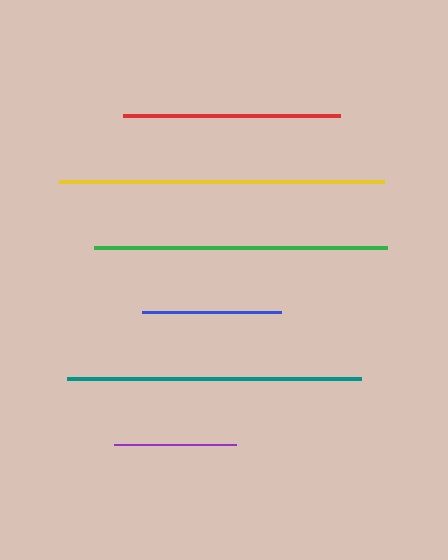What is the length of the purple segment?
The purple segment is approximately 122 pixels long.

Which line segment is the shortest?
The purple line is the shortest at approximately 122 pixels.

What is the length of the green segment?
The green segment is approximately 293 pixels long.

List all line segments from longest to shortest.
From longest to shortest: yellow, teal, green, red, blue, purple.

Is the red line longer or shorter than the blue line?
The red line is longer than the blue line.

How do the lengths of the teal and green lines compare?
The teal and green lines are approximately the same length.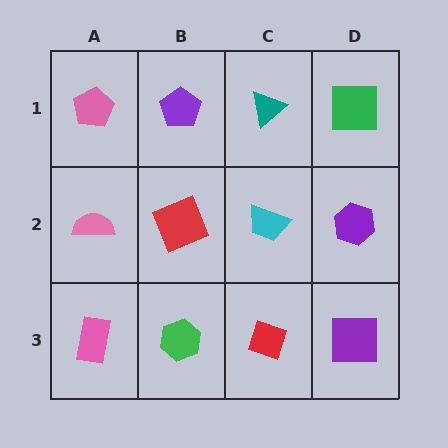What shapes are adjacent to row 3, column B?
A red square (row 2, column B), a pink rectangle (row 3, column A), a red diamond (row 3, column C).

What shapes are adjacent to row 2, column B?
A purple pentagon (row 1, column B), a green hexagon (row 3, column B), a pink semicircle (row 2, column A), a cyan trapezoid (row 2, column C).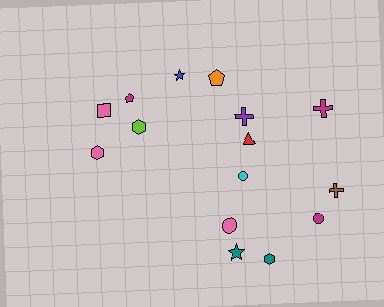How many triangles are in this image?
There is 1 triangle.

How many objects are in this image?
There are 15 objects.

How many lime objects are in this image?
There is 1 lime object.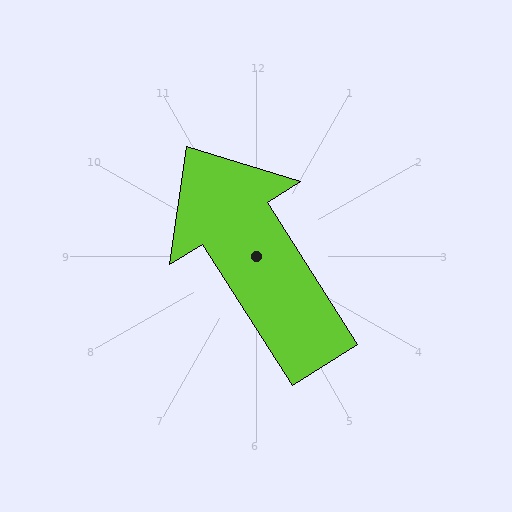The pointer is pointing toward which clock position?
Roughly 11 o'clock.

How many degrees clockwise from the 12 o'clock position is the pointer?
Approximately 328 degrees.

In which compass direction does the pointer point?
Northwest.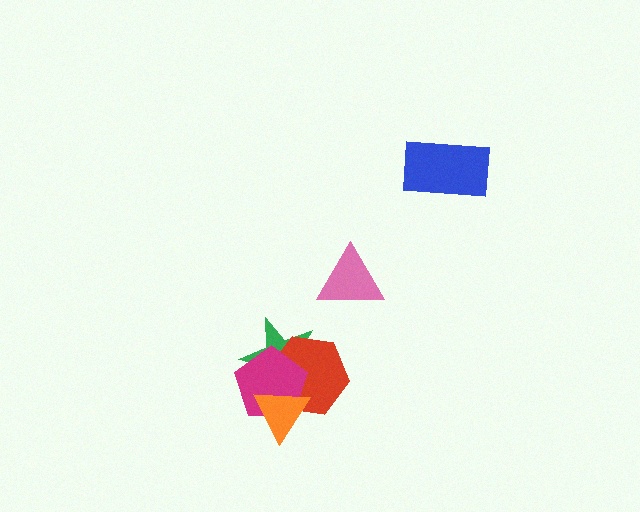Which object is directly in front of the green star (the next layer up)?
The red hexagon is directly in front of the green star.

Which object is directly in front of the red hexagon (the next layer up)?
The magenta pentagon is directly in front of the red hexagon.